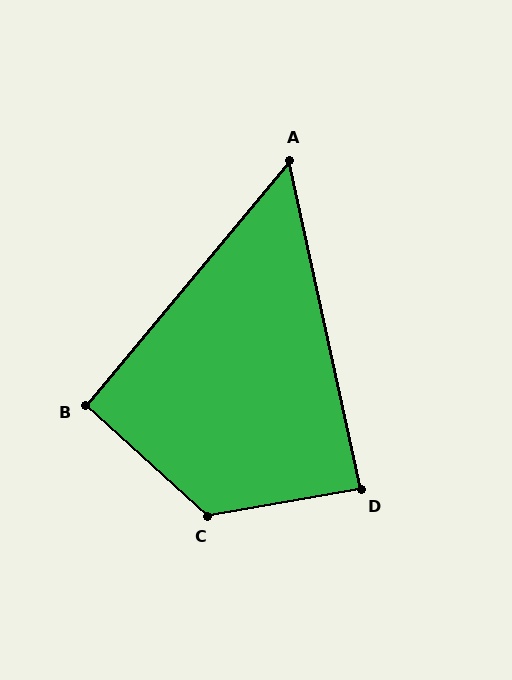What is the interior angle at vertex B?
Approximately 93 degrees (approximately right).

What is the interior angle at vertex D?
Approximately 87 degrees (approximately right).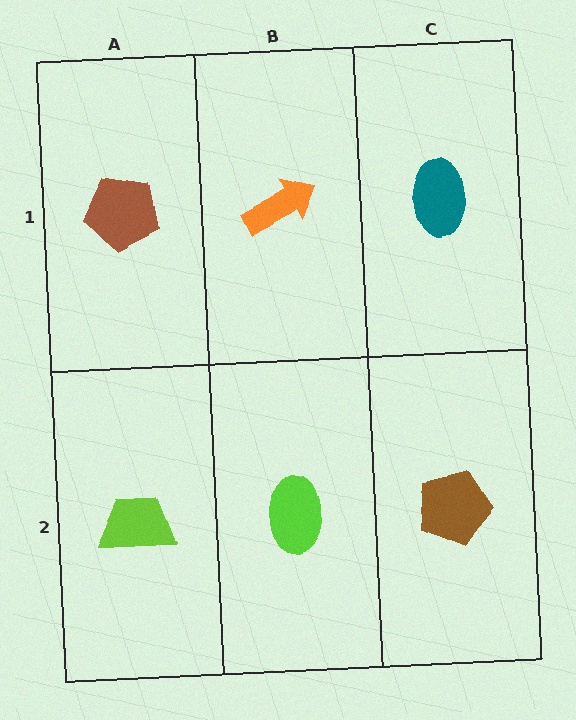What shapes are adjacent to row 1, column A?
A lime trapezoid (row 2, column A), an orange arrow (row 1, column B).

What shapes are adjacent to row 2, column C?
A teal ellipse (row 1, column C), a lime ellipse (row 2, column B).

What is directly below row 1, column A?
A lime trapezoid.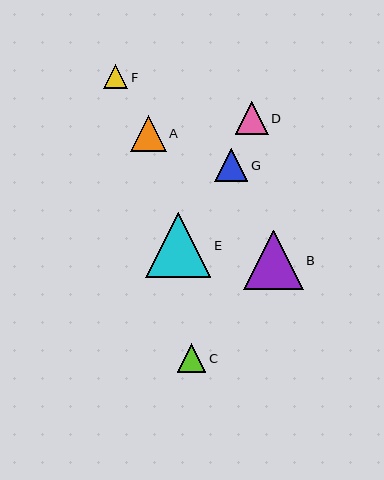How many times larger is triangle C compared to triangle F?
Triangle C is approximately 1.2 times the size of triangle F.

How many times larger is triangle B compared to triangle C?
Triangle B is approximately 2.1 times the size of triangle C.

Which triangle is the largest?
Triangle E is the largest with a size of approximately 65 pixels.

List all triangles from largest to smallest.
From largest to smallest: E, B, A, G, D, C, F.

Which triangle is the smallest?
Triangle F is the smallest with a size of approximately 24 pixels.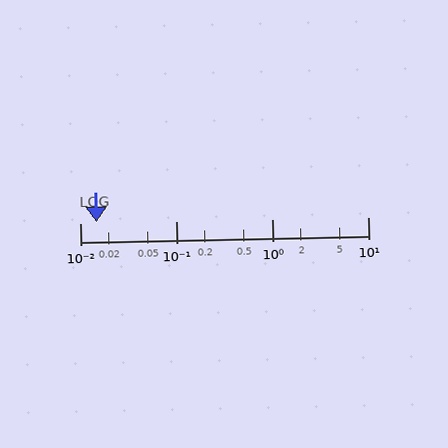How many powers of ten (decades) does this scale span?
The scale spans 3 decades, from 0.01 to 10.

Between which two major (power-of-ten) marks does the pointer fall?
The pointer is between 0.01 and 0.1.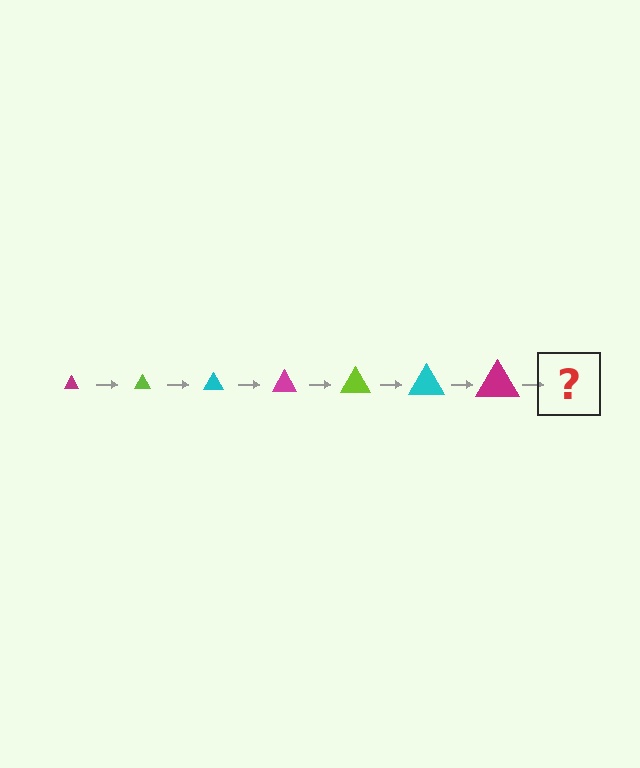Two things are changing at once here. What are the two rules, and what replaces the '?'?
The two rules are that the triangle grows larger each step and the color cycles through magenta, lime, and cyan. The '?' should be a lime triangle, larger than the previous one.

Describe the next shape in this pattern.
It should be a lime triangle, larger than the previous one.